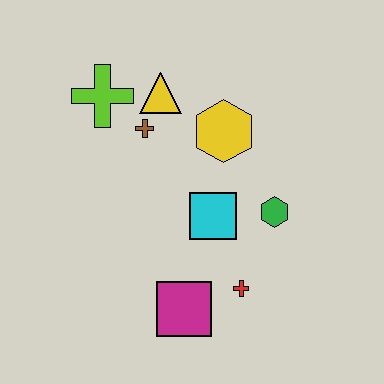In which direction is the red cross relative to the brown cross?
The red cross is below the brown cross.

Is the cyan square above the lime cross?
No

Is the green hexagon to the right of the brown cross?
Yes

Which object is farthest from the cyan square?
The lime cross is farthest from the cyan square.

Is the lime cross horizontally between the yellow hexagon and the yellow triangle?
No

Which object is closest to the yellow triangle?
The brown cross is closest to the yellow triangle.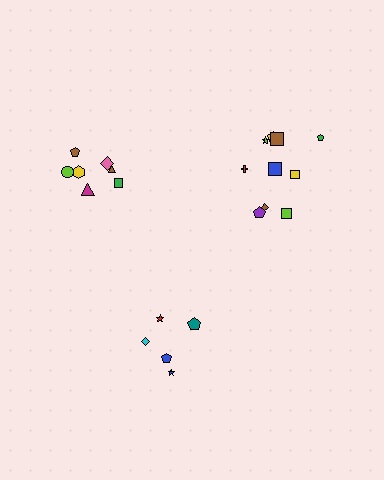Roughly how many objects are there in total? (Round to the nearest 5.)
Roughly 20 objects in total.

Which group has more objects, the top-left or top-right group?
The top-right group.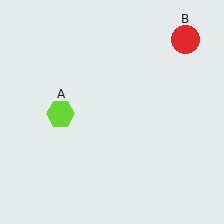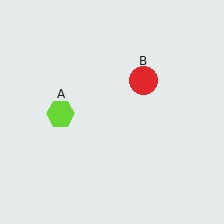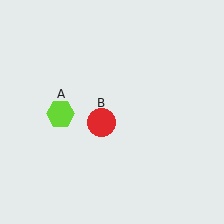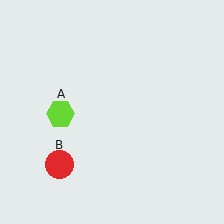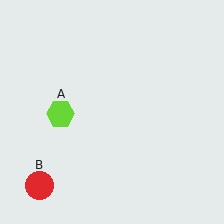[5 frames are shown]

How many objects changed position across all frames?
1 object changed position: red circle (object B).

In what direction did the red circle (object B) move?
The red circle (object B) moved down and to the left.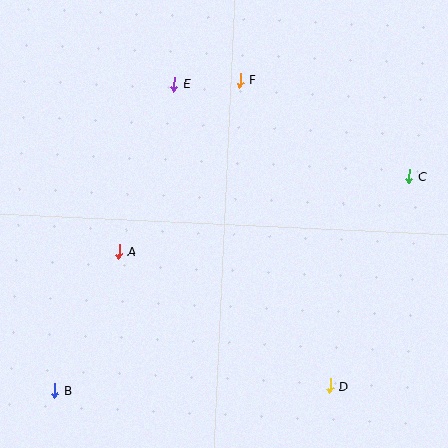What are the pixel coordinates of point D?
Point D is at (330, 386).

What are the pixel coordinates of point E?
Point E is at (174, 84).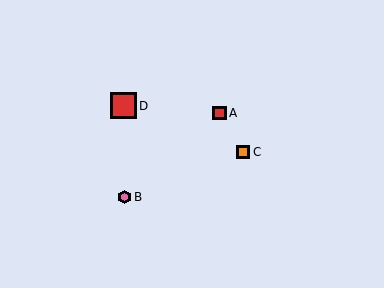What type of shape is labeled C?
Shape C is an orange square.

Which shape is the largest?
The red square (labeled D) is the largest.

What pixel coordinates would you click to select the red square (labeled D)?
Click at (123, 106) to select the red square D.